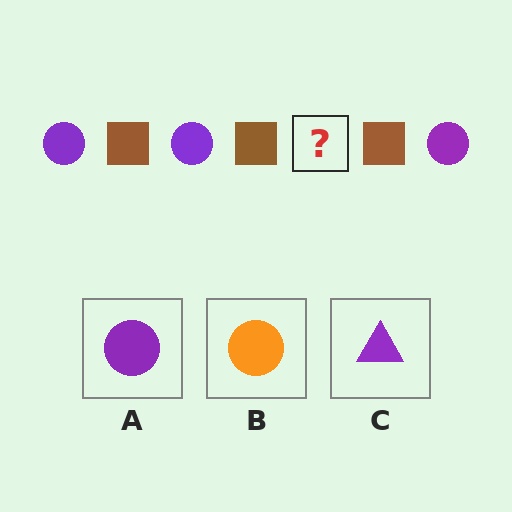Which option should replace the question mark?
Option A.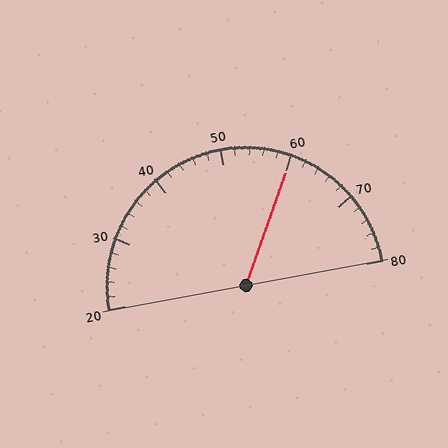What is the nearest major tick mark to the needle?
The nearest major tick mark is 60.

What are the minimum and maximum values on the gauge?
The gauge ranges from 20 to 80.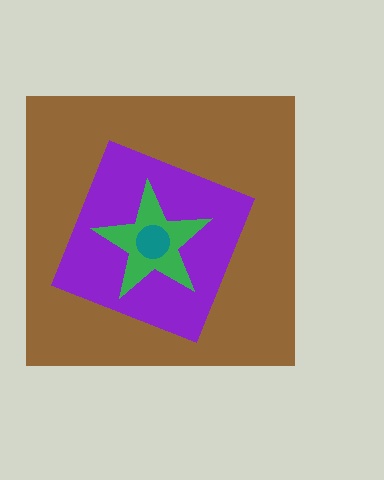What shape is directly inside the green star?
The teal circle.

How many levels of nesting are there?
4.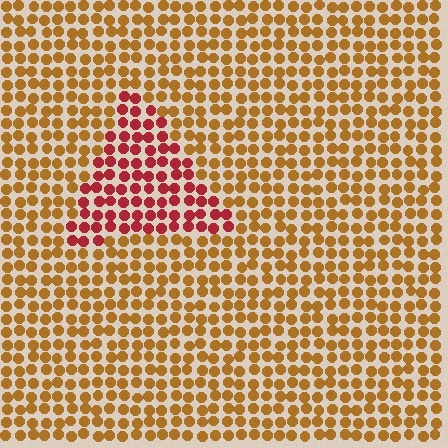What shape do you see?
I see a triangle.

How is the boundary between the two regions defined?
The boundary is defined purely by a slight shift in hue (about 42 degrees). Spacing, size, and orientation are identical on both sides.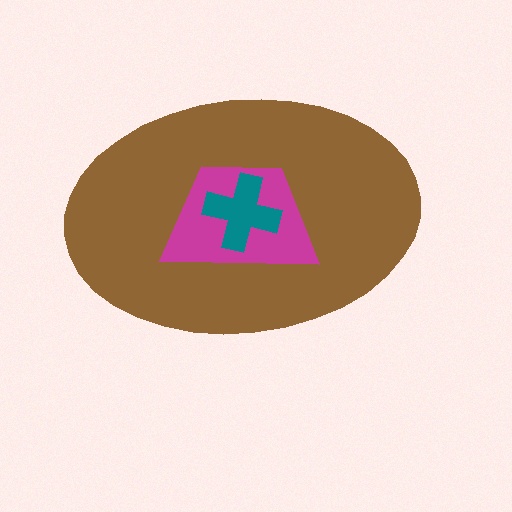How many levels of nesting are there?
3.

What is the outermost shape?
The brown ellipse.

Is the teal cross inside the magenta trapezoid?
Yes.